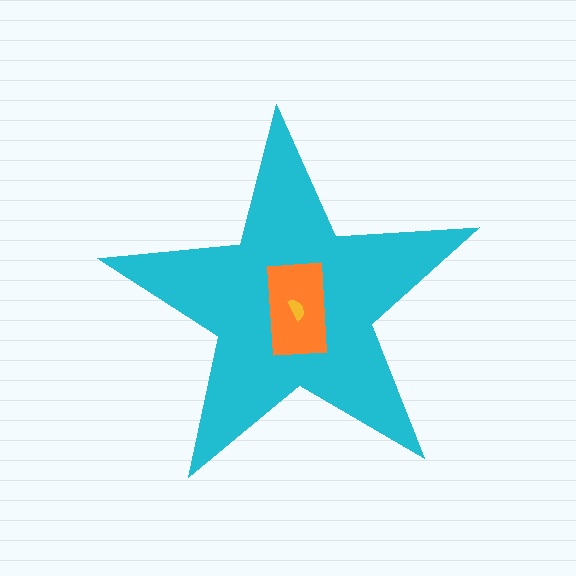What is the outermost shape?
The cyan star.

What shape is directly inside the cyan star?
The orange rectangle.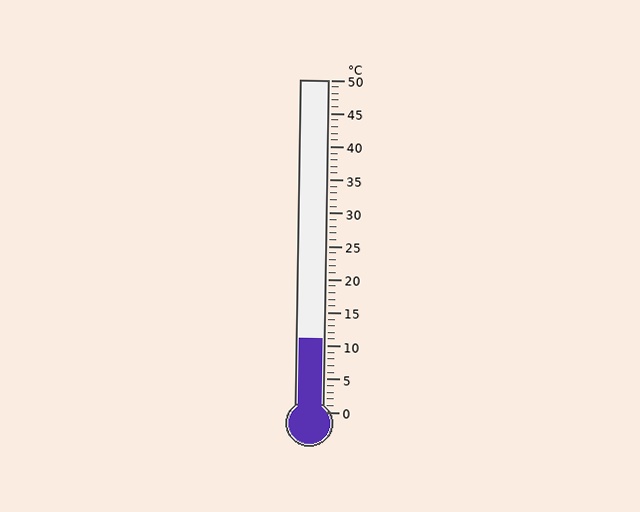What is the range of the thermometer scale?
The thermometer scale ranges from 0°C to 50°C.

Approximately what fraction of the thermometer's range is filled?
The thermometer is filled to approximately 20% of its range.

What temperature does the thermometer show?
The thermometer shows approximately 11°C.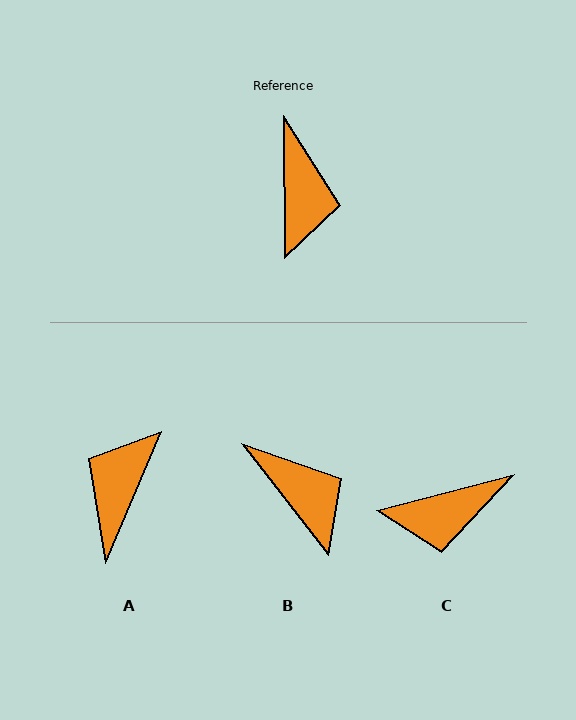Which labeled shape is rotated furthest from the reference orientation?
A, about 157 degrees away.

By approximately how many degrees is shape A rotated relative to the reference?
Approximately 157 degrees counter-clockwise.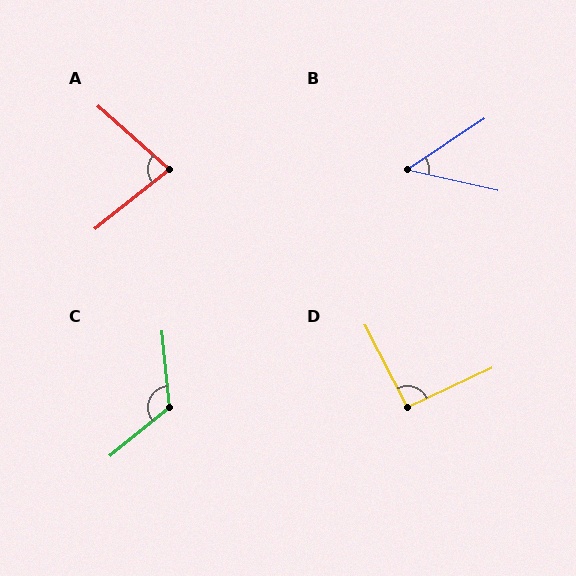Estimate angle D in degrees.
Approximately 93 degrees.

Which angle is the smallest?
B, at approximately 46 degrees.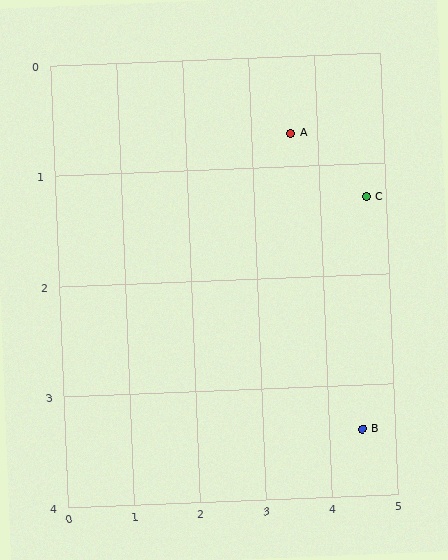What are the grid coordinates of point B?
Point B is at approximately (4.5, 3.4).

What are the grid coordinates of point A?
Point A is at approximately (3.6, 0.7).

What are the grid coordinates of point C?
Point C is at approximately (4.7, 1.3).